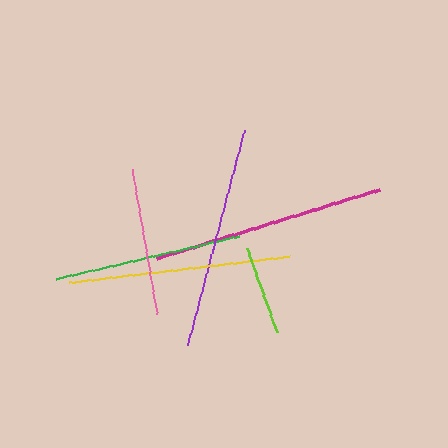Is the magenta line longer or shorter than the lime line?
The magenta line is longer than the lime line.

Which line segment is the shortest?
The lime line is the shortest at approximately 88 pixels.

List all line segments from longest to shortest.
From longest to shortest: magenta, purple, yellow, green, pink, lime.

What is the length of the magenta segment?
The magenta segment is approximately 233 pixels long.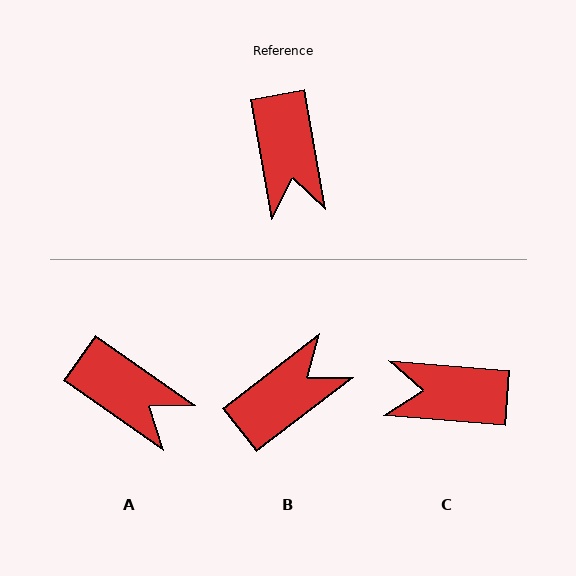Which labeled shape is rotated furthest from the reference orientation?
B, about 117 degrees away.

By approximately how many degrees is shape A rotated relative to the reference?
Approximately 45 degrees counter-clockwise.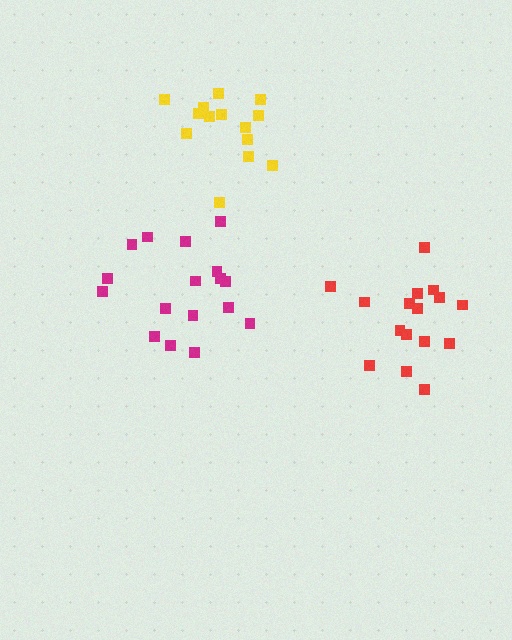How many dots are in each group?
Group 1: 14 dots, Group 2: 17 dots, Group 3: 16 dots (47 total).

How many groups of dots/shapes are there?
There are 3 groups.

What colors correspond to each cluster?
The clusters are colored: yellow, magenta, red.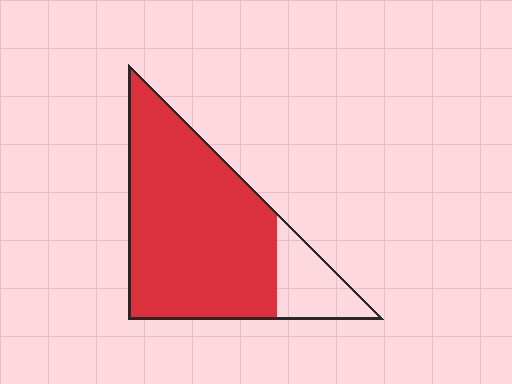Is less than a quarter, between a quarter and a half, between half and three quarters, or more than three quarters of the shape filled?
More than three quarters.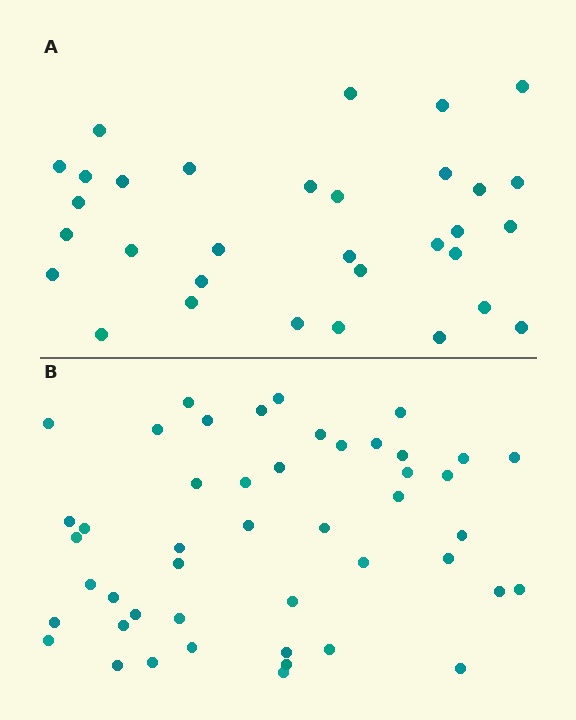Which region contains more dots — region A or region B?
Region B (the bottom region) has more dots.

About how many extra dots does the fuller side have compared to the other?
Region B has approximately 15 more dots than region A.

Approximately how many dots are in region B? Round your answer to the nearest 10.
About 50 dots. (The exact count is 47, which rounds to 50.)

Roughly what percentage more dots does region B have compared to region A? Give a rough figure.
About 45% more.